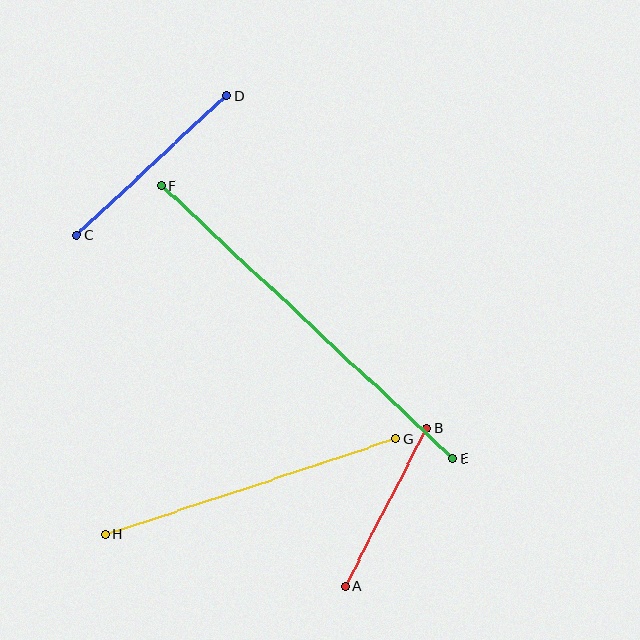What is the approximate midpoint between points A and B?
The midpoint is at approximately (386, 507) pixels.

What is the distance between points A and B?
The distance is approximately 177 pixels.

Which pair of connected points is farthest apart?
Points E and F are farthest apart.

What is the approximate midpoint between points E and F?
The midpoint is at approximately (307, 322) pixels.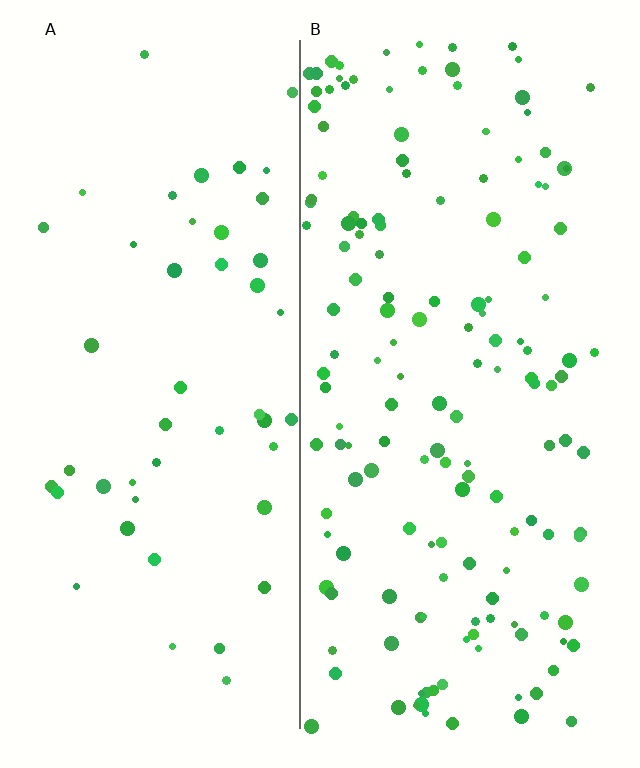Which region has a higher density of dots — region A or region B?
B (the right).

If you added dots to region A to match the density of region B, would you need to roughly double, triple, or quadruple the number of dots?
Approximately triple.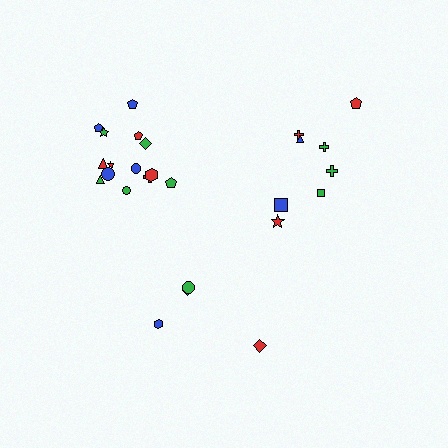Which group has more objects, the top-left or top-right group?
The top-left group.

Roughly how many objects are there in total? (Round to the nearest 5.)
Roughly 25 objects in total.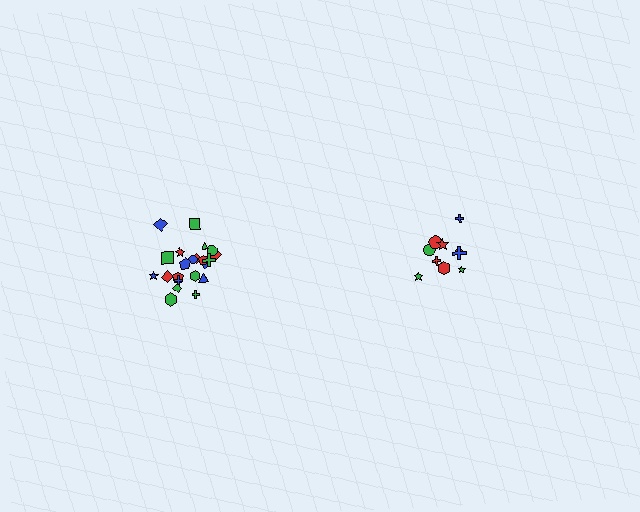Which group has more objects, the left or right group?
The left group.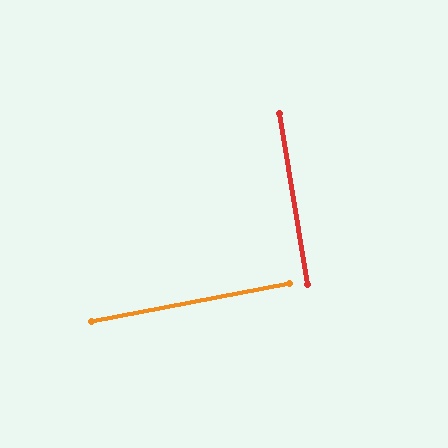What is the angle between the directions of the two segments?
Approximately 88 degrees.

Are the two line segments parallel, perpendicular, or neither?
Perpendicular — they meet at approximately 88°.